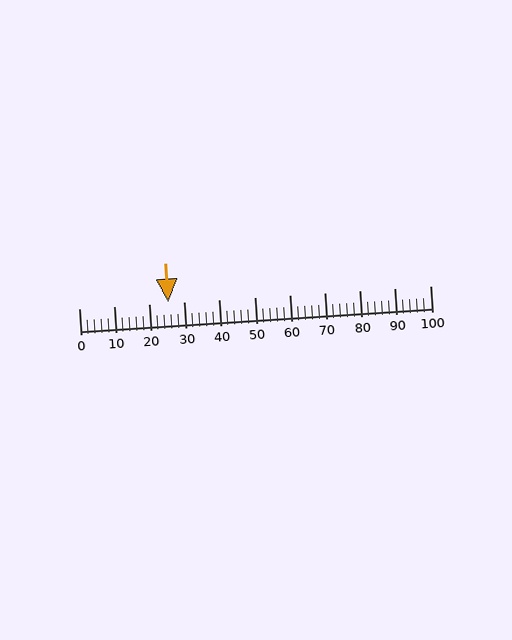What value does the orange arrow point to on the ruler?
The orange arrow points to approximately 25.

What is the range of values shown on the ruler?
The ruler shows values from 0 to 100.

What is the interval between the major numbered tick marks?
The major tick marks are spaced 10 units apart.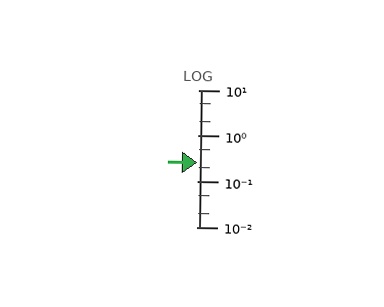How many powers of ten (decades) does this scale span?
The scale spans 3 decades, from 0.01 to 10.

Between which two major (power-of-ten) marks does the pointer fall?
The pointer is between 0.1 and 1.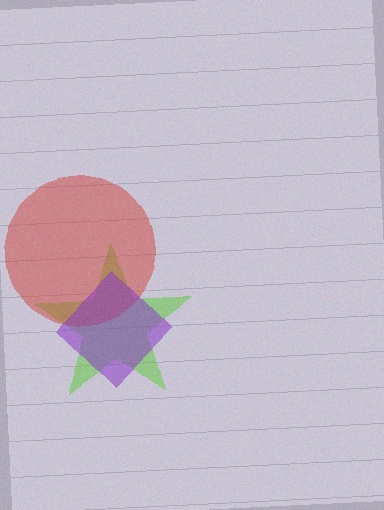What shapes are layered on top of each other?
The layered shapes are: a lime star, a red circle, a purple diamond.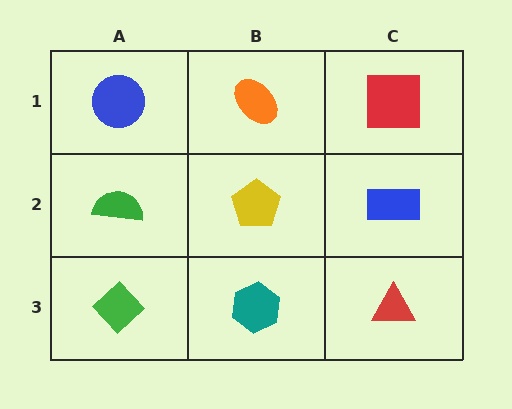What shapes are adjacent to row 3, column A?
A green semicircle (row 2, column A), a teal hexagon (row 3, column B).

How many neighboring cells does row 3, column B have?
3.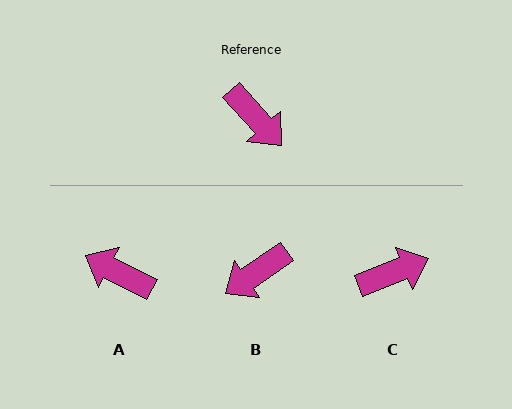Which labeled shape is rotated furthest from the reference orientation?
A, about 160 degrees away.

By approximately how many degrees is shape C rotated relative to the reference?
Approximately 70 degrees counter-clockwise.